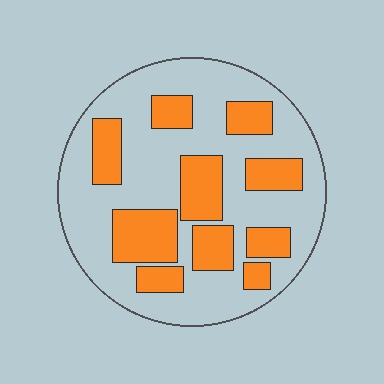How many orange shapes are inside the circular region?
10.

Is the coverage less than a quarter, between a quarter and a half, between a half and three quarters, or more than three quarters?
Between a quarter and a half.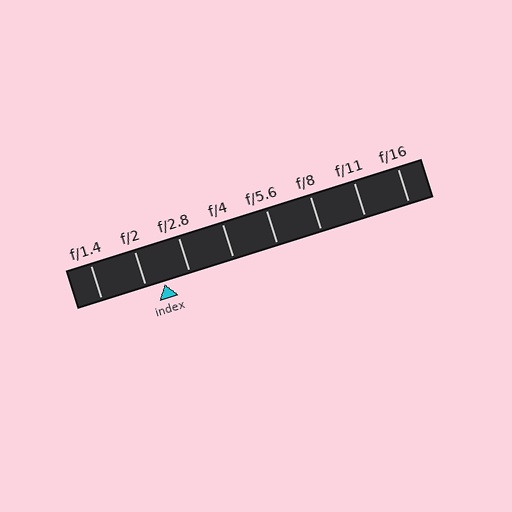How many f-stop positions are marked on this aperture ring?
There are 8 f-stop positions marked.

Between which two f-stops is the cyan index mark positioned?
The index mark is between f/2 and f/2.8.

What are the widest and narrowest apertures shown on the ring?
The widest aperture shown is f/1.4 and the narrowest is f/16.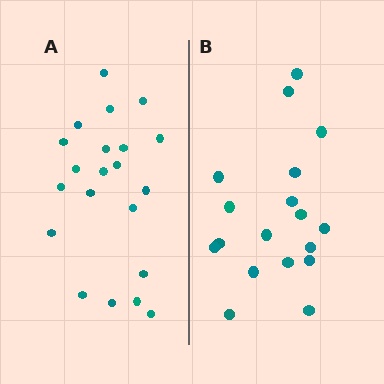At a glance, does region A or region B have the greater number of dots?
Region A (the left region) has more dots.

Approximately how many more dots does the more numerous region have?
Region A has just a few more — roughly 2 or 3 more dots than region B.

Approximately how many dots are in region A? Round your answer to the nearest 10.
About 20 dots. (The exact count is 21, which rounds to 20.)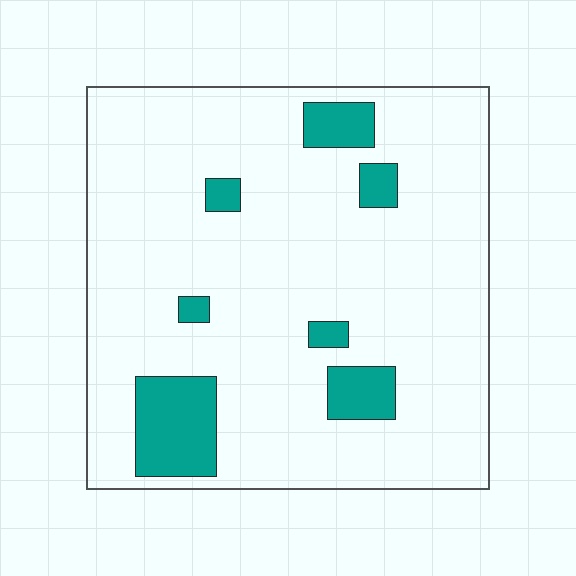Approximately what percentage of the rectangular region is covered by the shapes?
Approximately 10%.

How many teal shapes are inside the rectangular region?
7.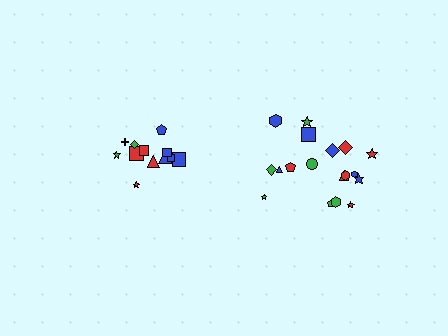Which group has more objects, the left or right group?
The right group.